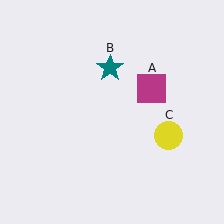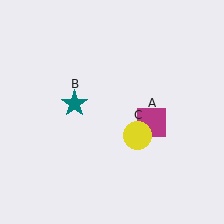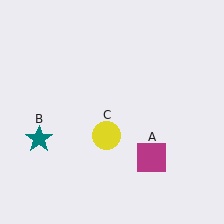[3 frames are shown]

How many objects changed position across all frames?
3 objects changed position: magenta square (object A), teal star (object B), yellow circle (object C).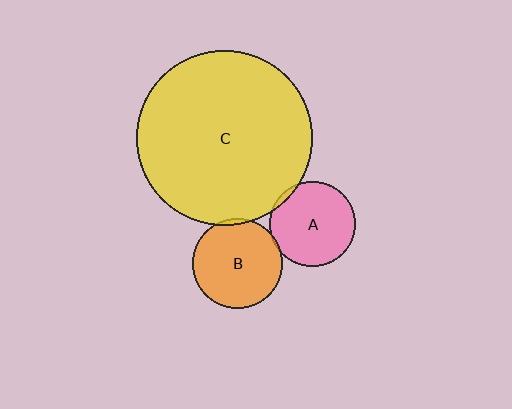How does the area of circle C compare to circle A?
Approximately 4.2 times.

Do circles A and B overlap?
Yes.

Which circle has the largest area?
Circle C (yellow).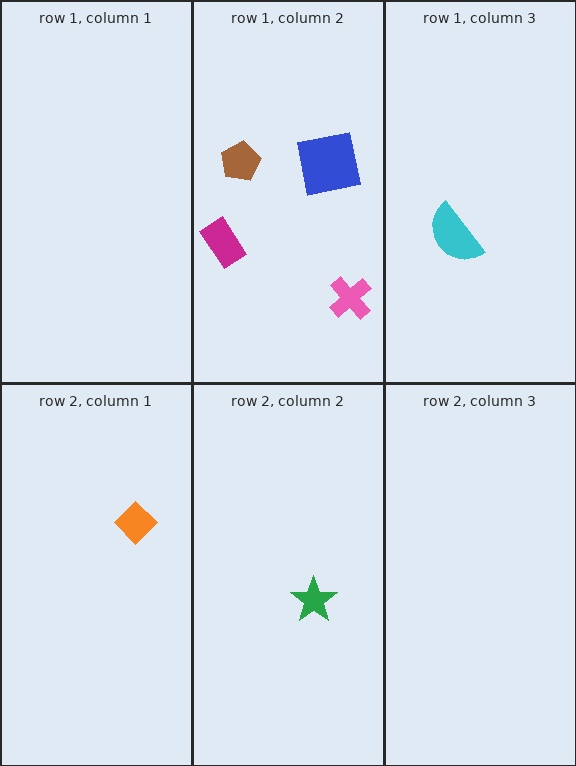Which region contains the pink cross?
The row 1, column 2 region.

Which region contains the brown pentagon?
The row 1, column 2 region.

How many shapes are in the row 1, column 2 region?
4.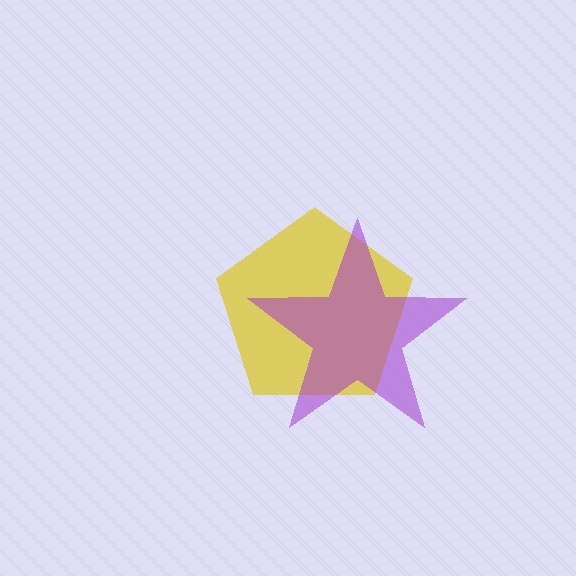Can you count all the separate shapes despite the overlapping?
Yes, there are 2 separate shapes.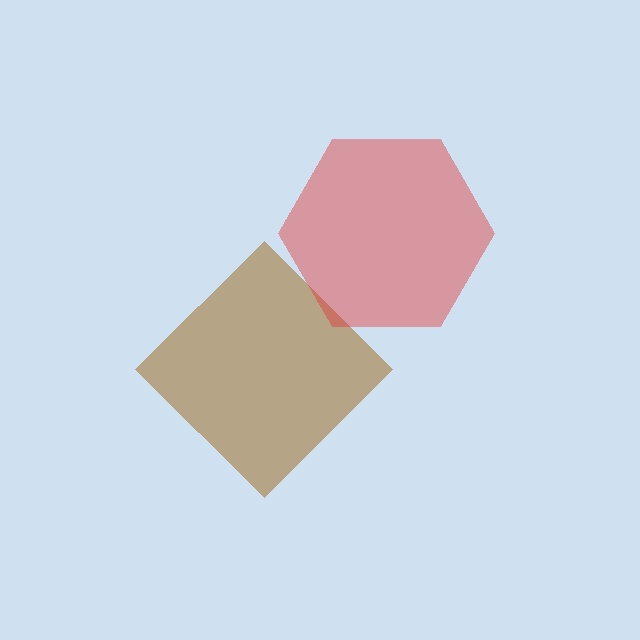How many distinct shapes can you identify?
There are 2 distinct shapes: a brown diamond, a red hexagon.